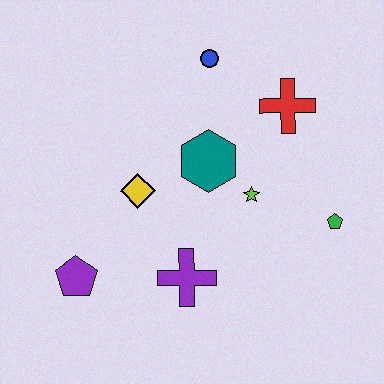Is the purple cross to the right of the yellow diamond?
Yes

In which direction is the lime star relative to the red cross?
The lime star is below the red cross.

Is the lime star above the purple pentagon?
Yes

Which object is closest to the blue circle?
The red cross is closest to the blue circle.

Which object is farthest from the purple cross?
The blue circle is farthest from the purple cross.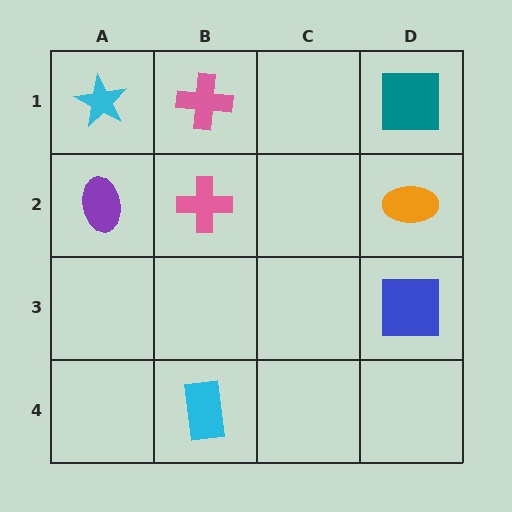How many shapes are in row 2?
3 shapes.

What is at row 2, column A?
A purple ellipse.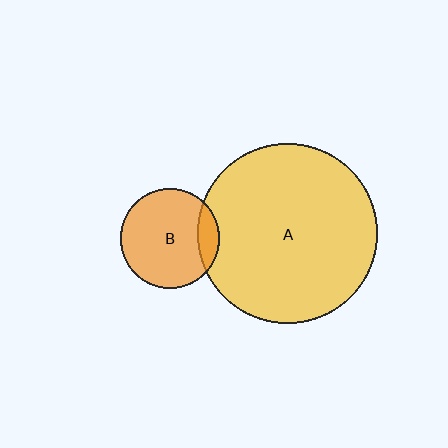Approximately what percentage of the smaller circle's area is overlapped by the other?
Approximately 15%.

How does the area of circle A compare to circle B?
Approximately 3.3 times.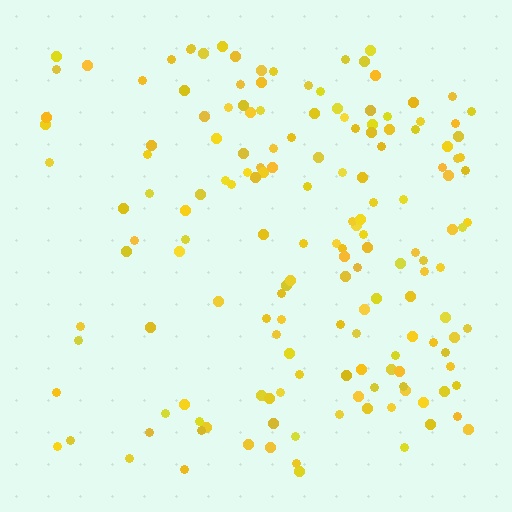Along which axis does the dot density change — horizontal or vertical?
Horizontal.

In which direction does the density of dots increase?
From left to right, with the right side densest.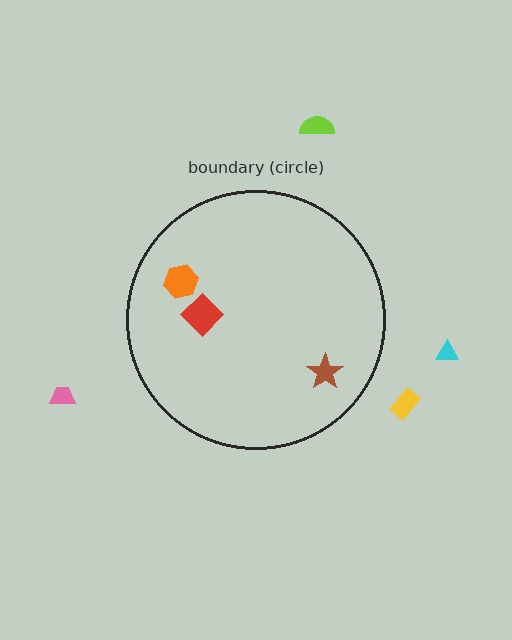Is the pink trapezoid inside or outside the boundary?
Outside.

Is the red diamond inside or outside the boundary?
Inside.